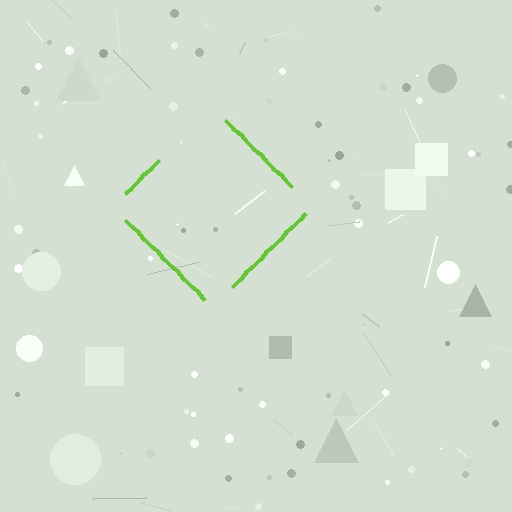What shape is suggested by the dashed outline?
The dashed outline suggests a diamond.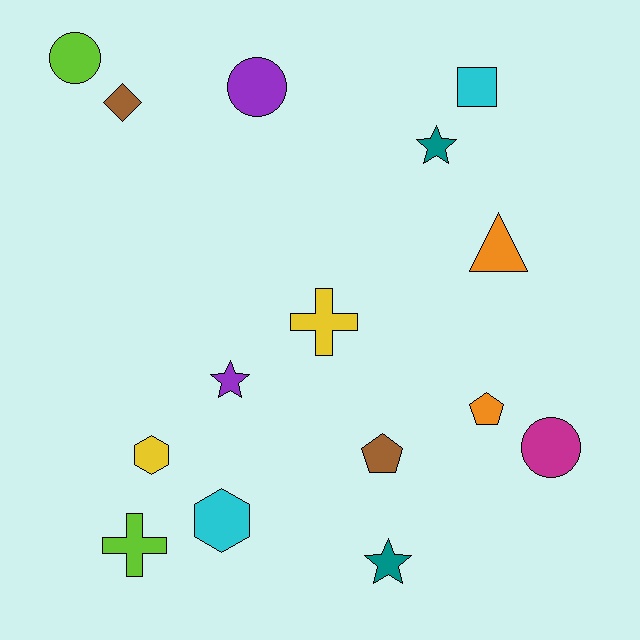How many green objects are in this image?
There are no green objects.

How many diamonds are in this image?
There is 1 diamond.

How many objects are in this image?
There are 15 objects.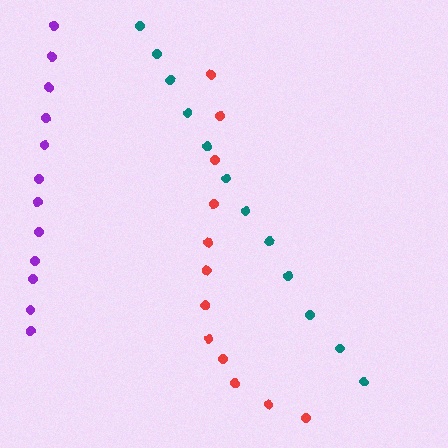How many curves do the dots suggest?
There are 3 distinct paths.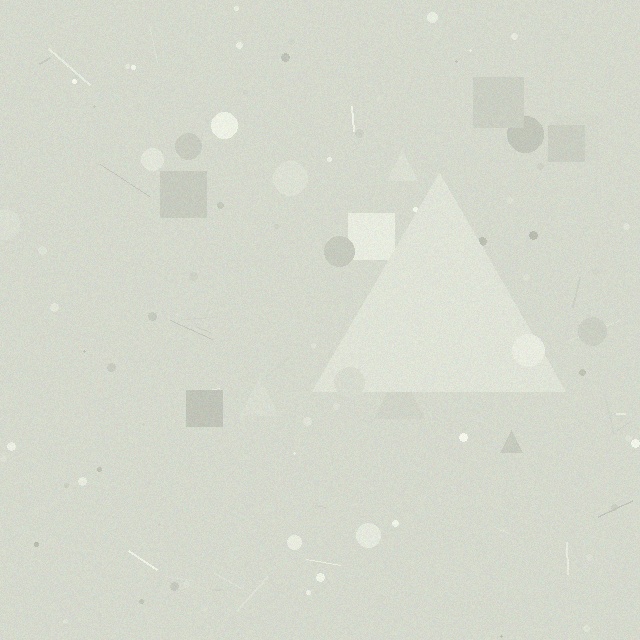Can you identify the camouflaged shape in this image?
The camouflaged shape is a triangle.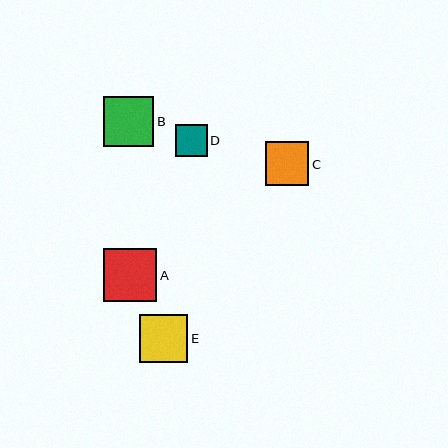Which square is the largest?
Square A is the largest with a size of approximately 53 pixels.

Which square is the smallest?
Square D is the smallest with a size of approximately 32 pixels.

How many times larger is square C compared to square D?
Square C is approximately 1.4 times the size of square D.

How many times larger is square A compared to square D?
Square A is approximately 1.7 times the size of square D.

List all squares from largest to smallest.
From largest to smallest: A, B, E, C, D.